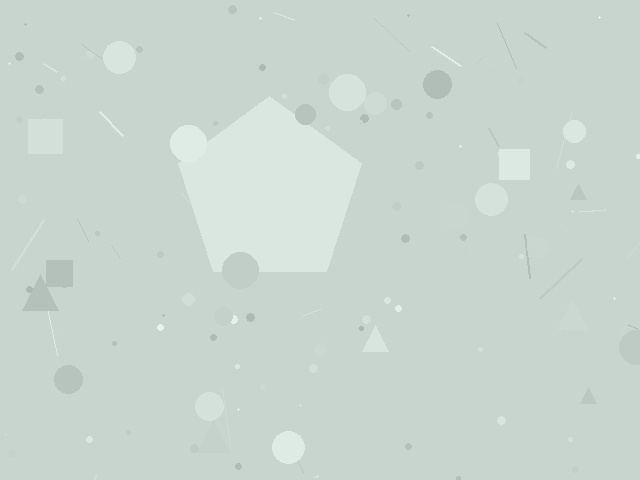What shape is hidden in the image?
A pentagon is hidden in the image.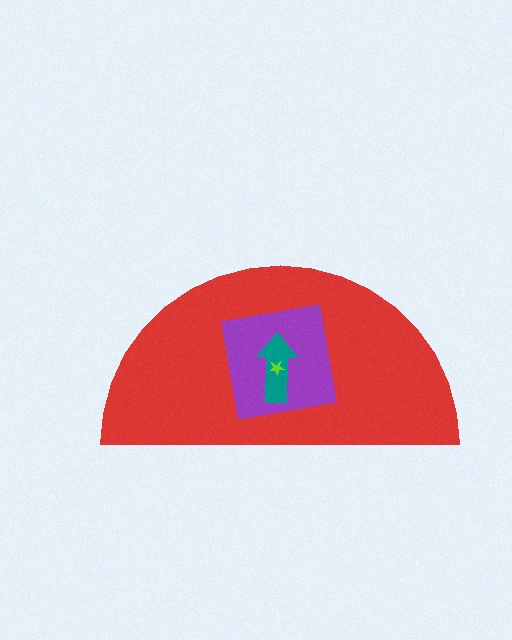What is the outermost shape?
The red semicircle.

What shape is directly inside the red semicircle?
The purple square.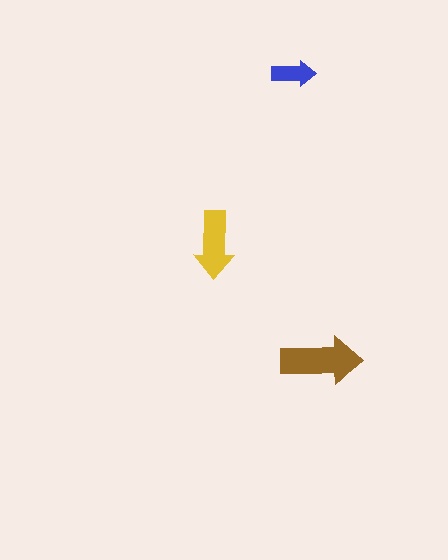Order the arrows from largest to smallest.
the brown one, the yellow one, the blue one.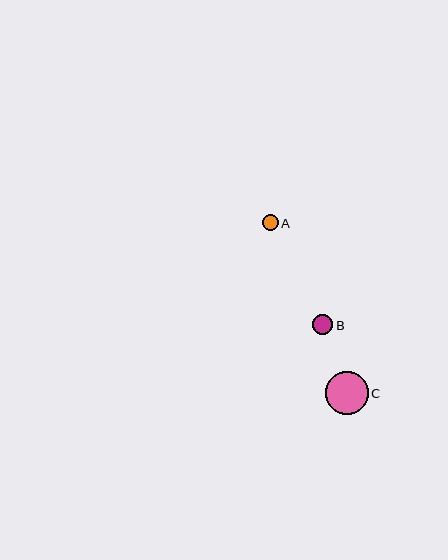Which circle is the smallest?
Circle A is the smallest with a size of approximately 16 pixels.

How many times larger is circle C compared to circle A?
Circle C is approximately 2.7 times the size of circle A.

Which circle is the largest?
Circle C is the largest with a size of approximately 43 pixels.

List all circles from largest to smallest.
From largest to smallest: C, B, A.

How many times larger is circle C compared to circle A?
Circle C is approximately 2.7 times the size of circle A.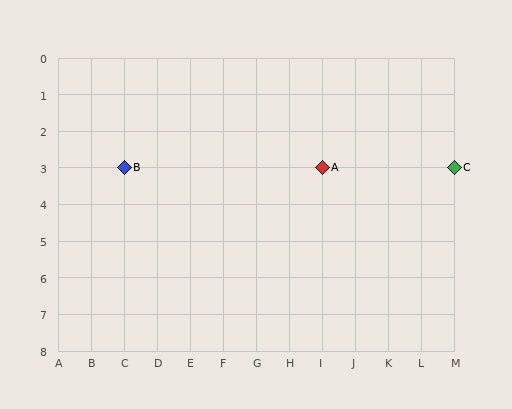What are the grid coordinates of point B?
Point B is at grid coordinates (C, 3).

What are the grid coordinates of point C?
Point C is at grid coordinates (M, 3).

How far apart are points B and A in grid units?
Points B and A are 6 columns apart.